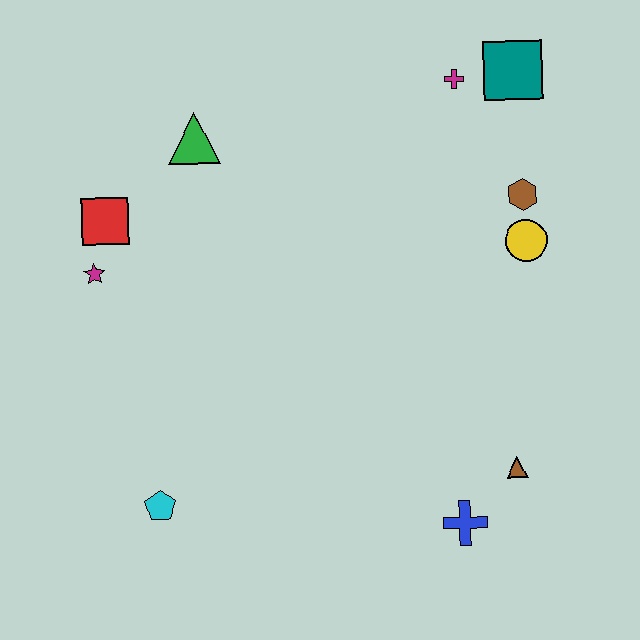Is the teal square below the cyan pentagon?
No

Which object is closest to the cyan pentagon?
The magenta star is closest to the cyan pentagon.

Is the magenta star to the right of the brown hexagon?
No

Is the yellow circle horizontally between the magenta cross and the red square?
No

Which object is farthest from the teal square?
The cyan pentagon is farthest from the teal square.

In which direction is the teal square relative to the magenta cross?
The teal square is to the right of the magenta cross.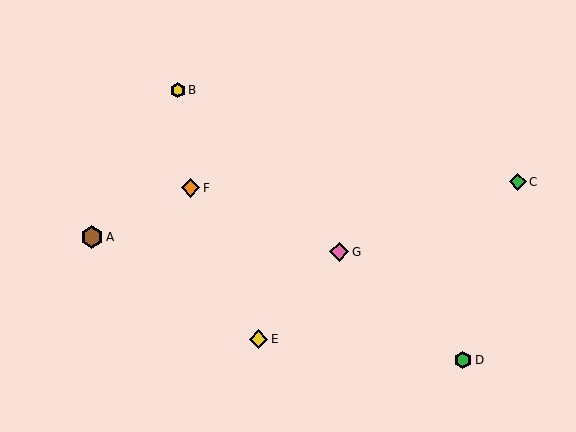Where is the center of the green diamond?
The center of the green diamond is at (518, 182).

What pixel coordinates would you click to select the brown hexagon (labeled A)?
Click at (92, 237) to select the brown hexagon A.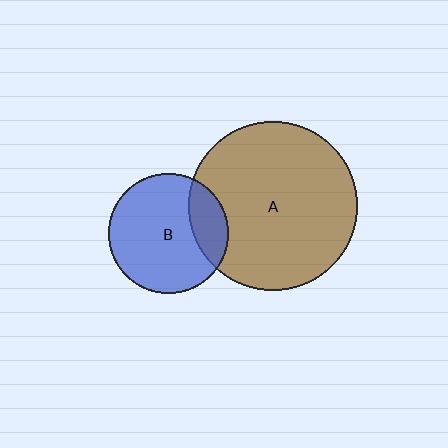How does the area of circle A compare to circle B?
Approximately 2.0 times.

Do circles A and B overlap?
Yes.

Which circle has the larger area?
Circle A (brown).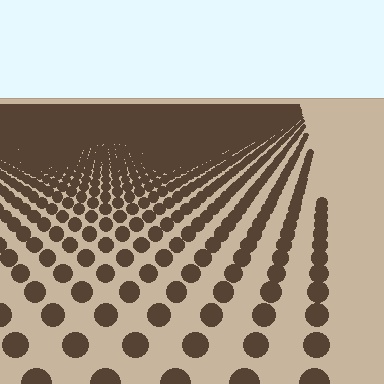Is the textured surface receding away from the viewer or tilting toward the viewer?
The surface is receding away from the viewer. Texture elements get smaller and denser toward the top.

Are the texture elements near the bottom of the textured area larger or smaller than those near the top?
Larger. Near the bottom, elements are closer to the viewer and appear at a bigger on-screen size.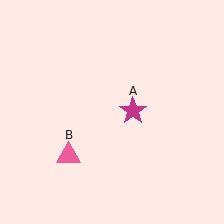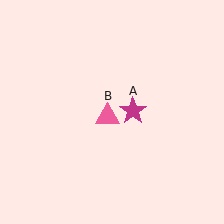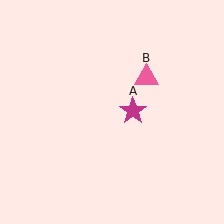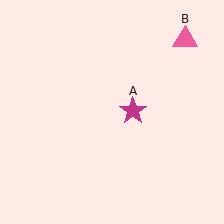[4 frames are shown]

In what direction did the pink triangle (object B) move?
The pink triangle (object B) moved up and to the right.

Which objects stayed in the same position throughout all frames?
Magenta star (object A) remained stationary.